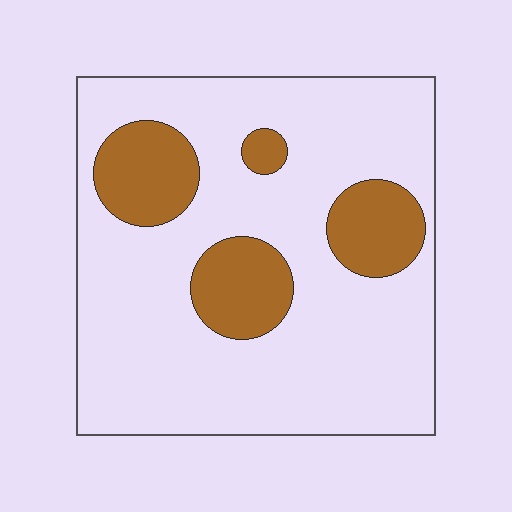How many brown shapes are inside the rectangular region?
4.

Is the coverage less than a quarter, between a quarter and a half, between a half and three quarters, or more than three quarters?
Less than a quarter.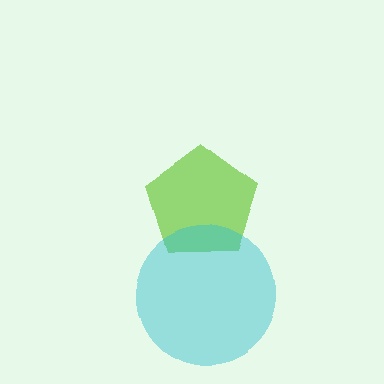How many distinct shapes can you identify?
There are 2 distinct shapes: a lime pentagon, a cyan circle.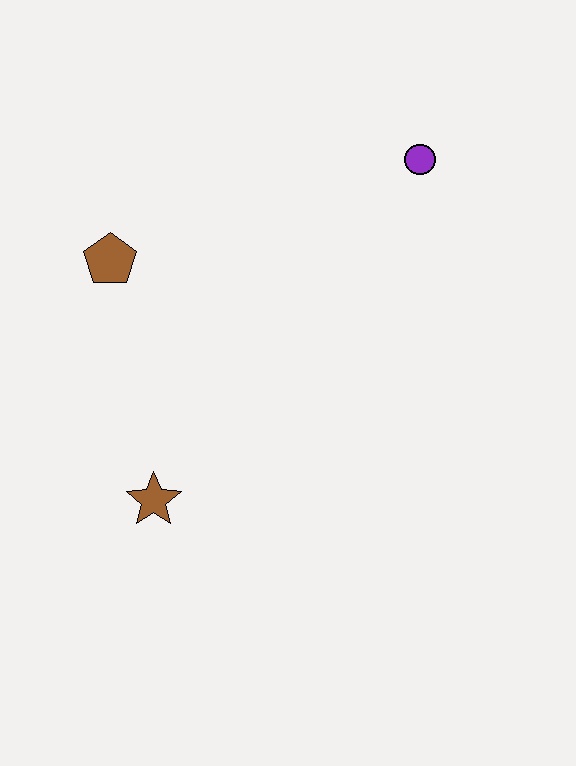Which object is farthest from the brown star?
The purple circle is farthest from the brown star.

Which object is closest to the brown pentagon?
The brown star is closest to the brown pentagon.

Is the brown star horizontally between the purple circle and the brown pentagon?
Yes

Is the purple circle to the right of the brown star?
Yes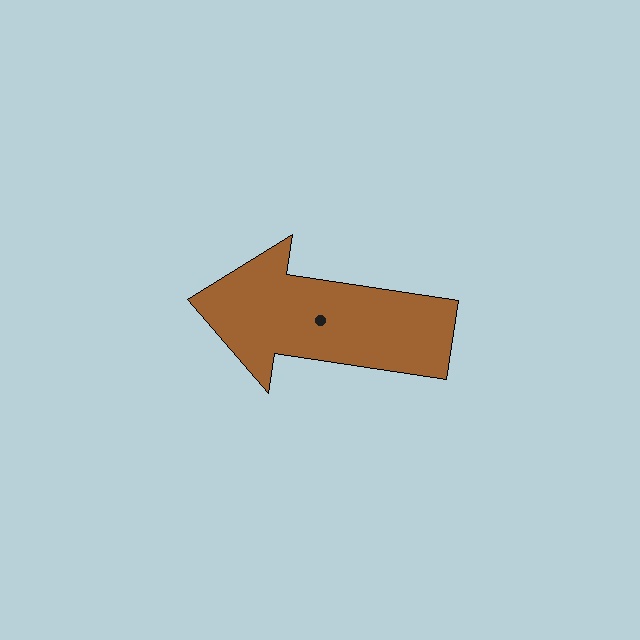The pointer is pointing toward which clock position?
Roughly 9 o'clock.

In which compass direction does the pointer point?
West.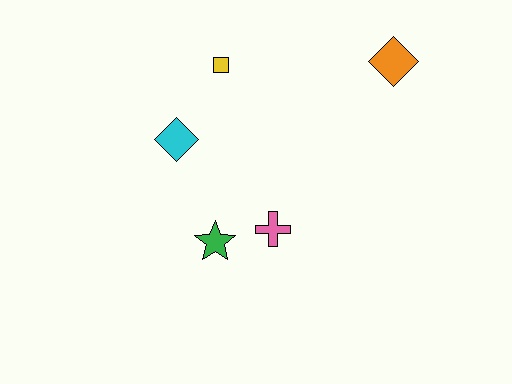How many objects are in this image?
There are 5 objects.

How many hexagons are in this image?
There are no hexagons.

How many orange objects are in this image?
There is 1 orange object.